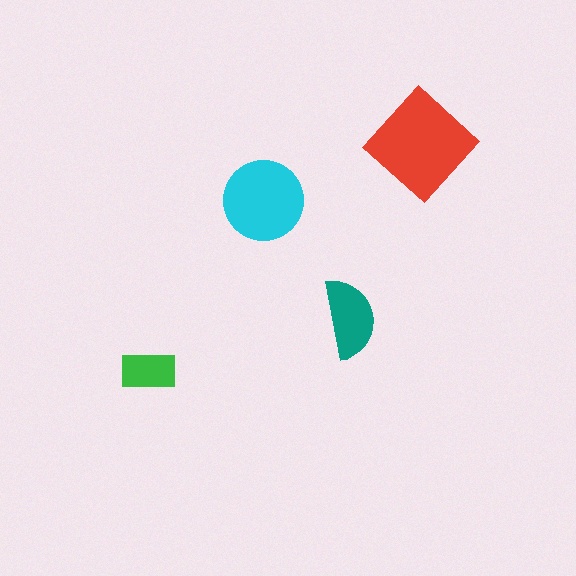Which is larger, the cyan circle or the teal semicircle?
The cyan circle.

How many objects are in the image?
There are 4 objects in the image.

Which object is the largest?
The red diamond.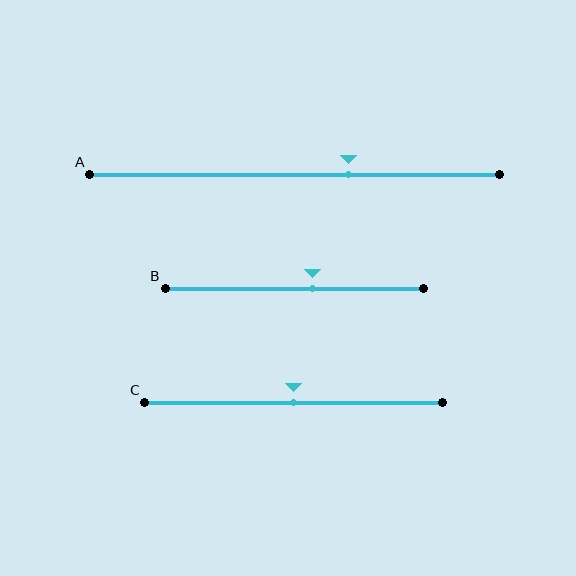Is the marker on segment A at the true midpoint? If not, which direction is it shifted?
No, the marker on segment A is shifted to the right by about 13% of the segment length.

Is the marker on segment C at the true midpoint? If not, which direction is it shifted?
Yes, the marker on segment C is at the true midpoint.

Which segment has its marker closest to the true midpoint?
Segment C has its marker closest to the true midpoint.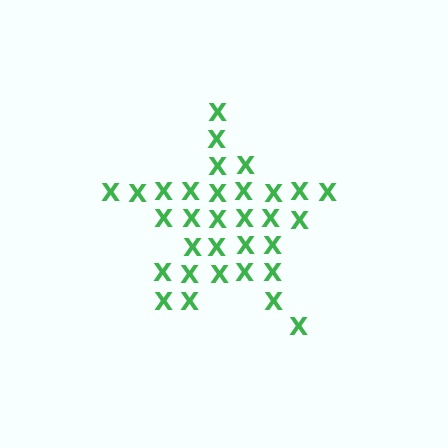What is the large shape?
The large shape is a star.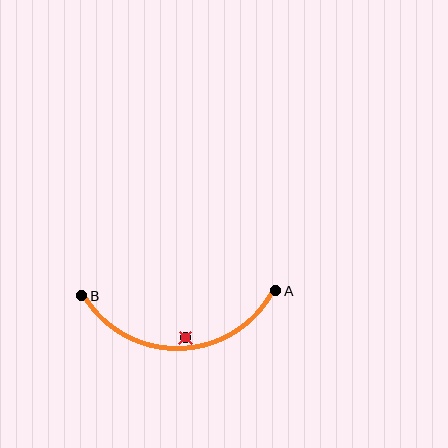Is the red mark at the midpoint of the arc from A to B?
No — the red mark does not lie on the arc at all. It sits slightly inside the curve.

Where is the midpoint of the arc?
The arc midpoint is the point on the curve farthest from the straight line joining A and B. It sits below that line.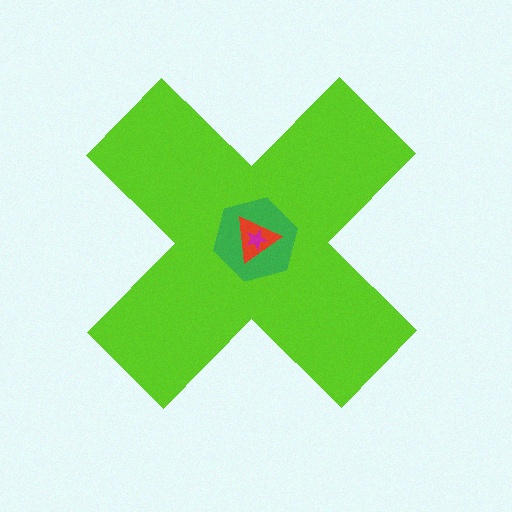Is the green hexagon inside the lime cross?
Yes.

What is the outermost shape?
The lime cross.